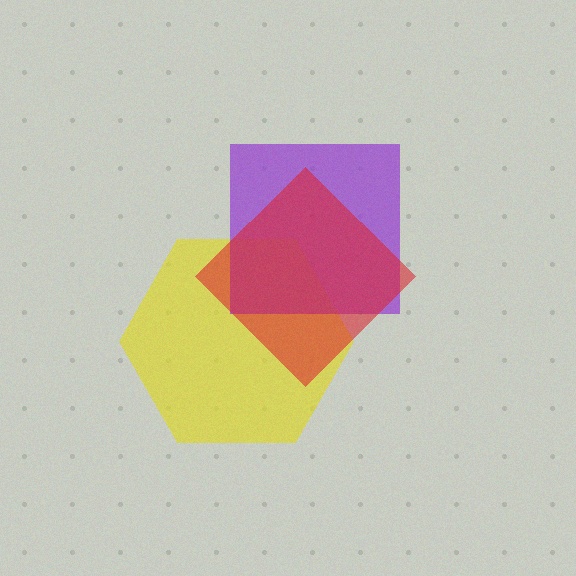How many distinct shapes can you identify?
There are 3 distinct shapes: a yellow hexagon, a purple square, a red diamond.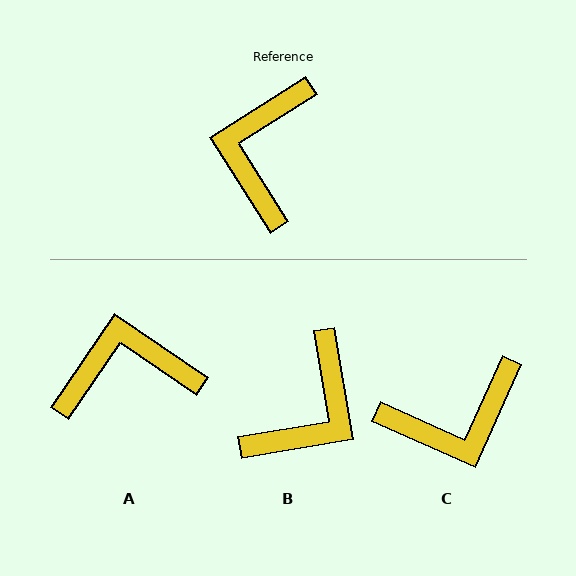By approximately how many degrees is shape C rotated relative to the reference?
Approximately 123 degrees counter-clockwise.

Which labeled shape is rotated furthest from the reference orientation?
B, about 157 degrees away.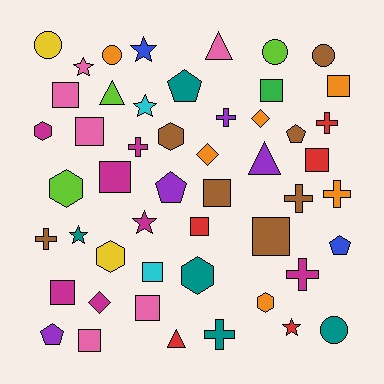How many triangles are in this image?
There are 4 triangles.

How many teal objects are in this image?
There are 5 teal objects.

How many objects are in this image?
There are 50 objects.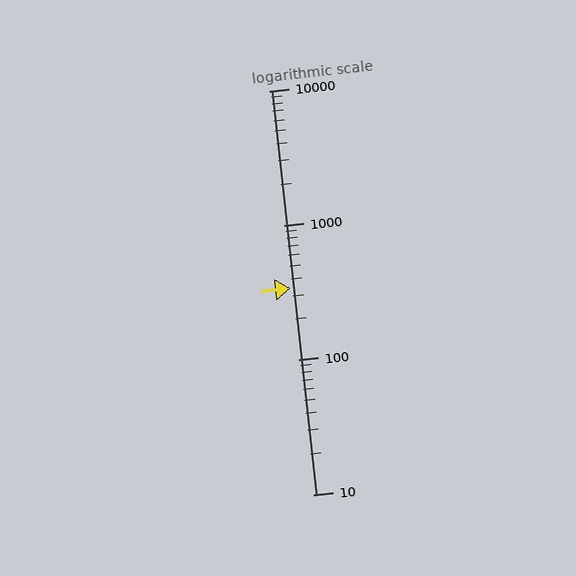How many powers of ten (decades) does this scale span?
The scale spans 3 decades, from 10 to 10000.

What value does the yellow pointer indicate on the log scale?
The pointer indicates approximately 340.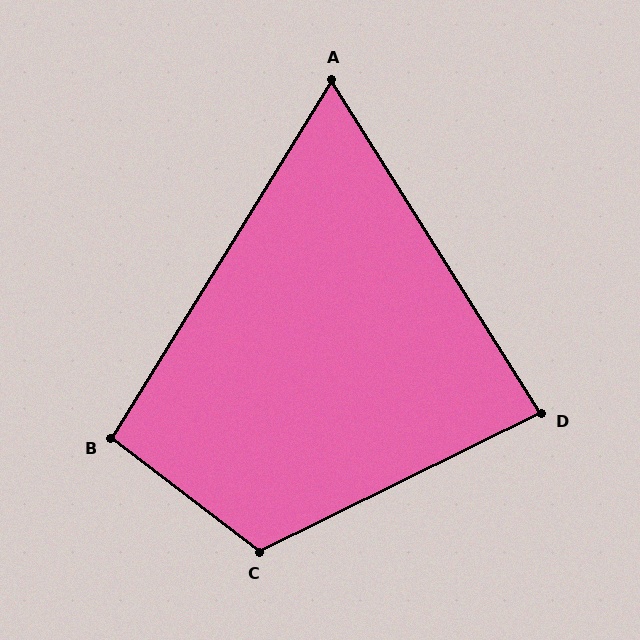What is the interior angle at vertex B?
Approximately 96 degrees (obtuse).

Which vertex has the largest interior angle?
C, at approximately 116 degrees.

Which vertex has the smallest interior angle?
A, at approximately 64 degrees.